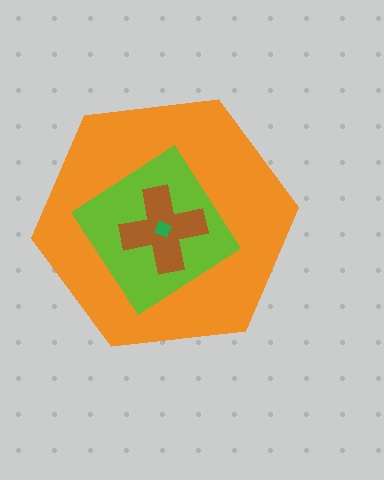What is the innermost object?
The green square.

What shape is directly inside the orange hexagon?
The lime diamond.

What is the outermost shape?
The orange hexagon.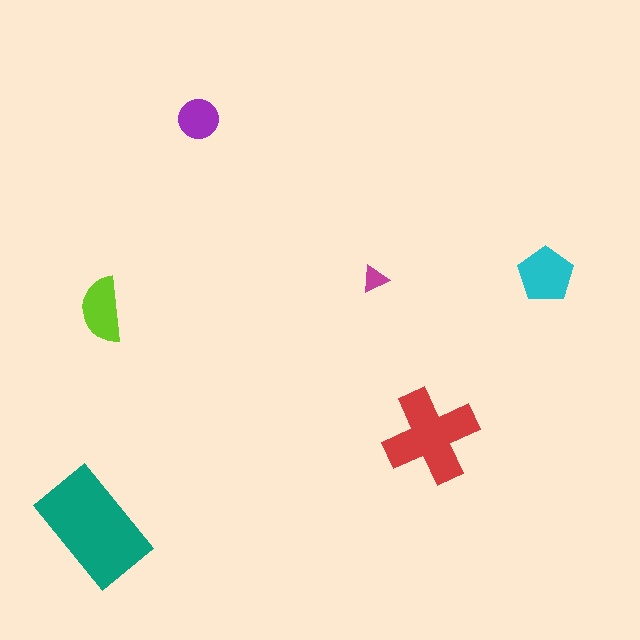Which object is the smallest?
The magenta triangle.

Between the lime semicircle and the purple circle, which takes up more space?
The lime semicircle.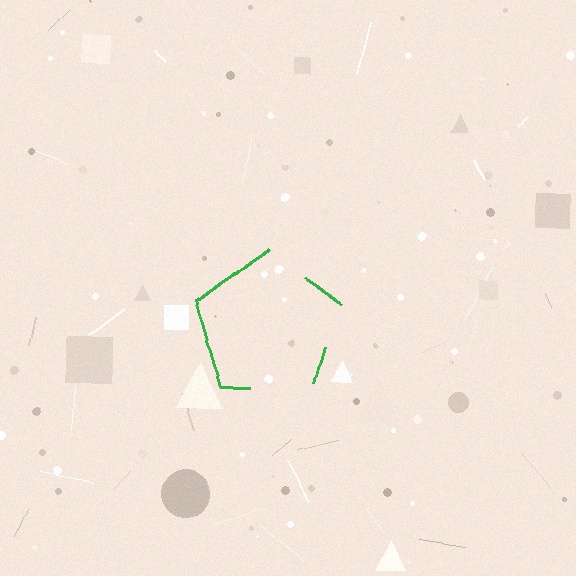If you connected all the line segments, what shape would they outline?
They would outline a pentagon.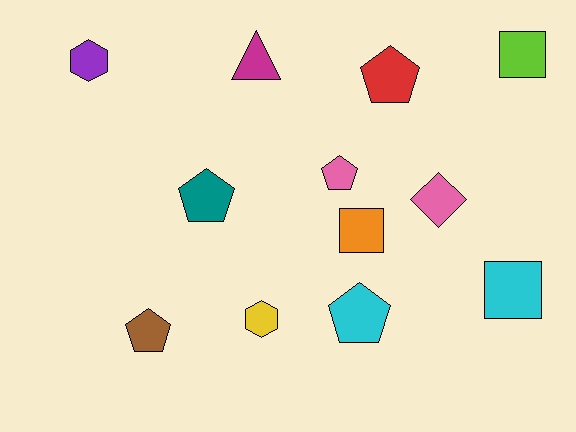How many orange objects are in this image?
There is 1 orange object.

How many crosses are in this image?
There are no crosses.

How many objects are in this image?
There are 12 objects.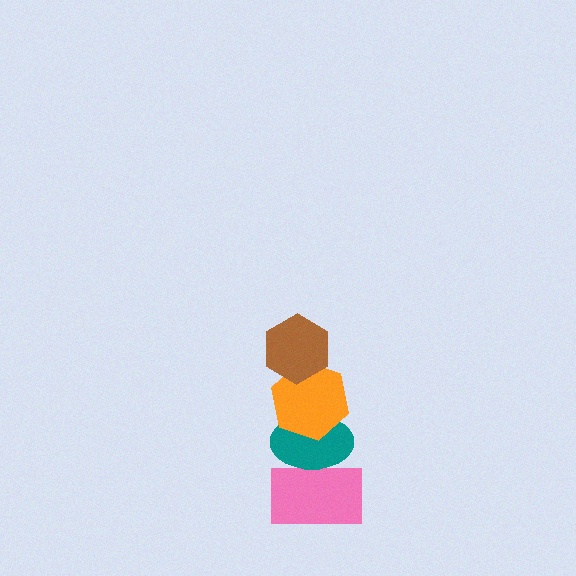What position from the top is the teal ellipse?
The teal ellipse is 3rd from the top.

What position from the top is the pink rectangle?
The pink rectangle is 4th from the top.